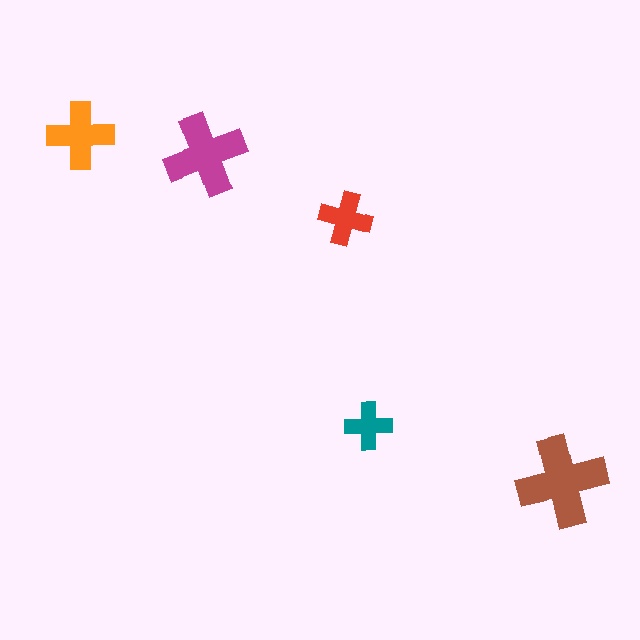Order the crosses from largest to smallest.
the brown one, the magenta one, the orange one, the red one, the teal one.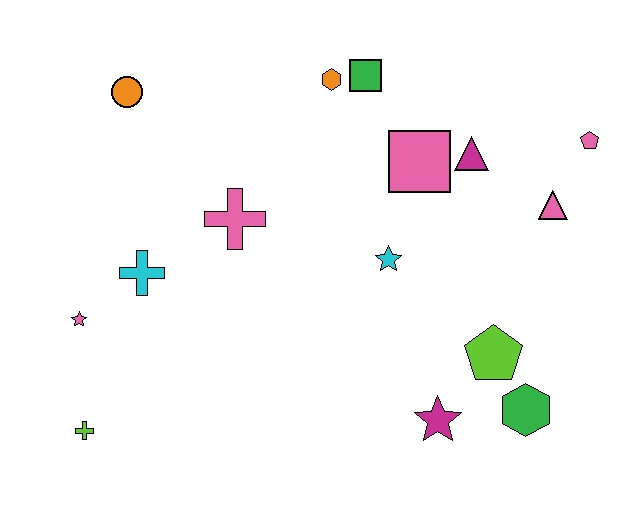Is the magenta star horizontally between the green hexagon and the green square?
Yes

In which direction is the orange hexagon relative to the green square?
The orange hexagon is to the left of the green square.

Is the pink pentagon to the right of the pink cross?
Yes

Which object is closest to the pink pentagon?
The pink triangle is closest to the pink pentagon.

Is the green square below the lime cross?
No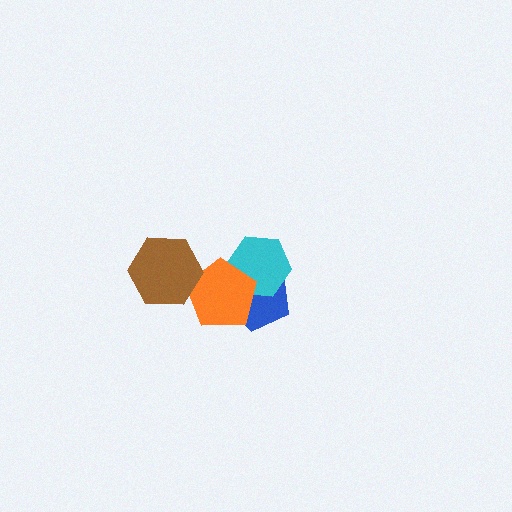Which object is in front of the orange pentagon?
The brown hexagon is in front of the orange pentagon.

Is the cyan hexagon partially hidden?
Yes, it is partially covered by another shape.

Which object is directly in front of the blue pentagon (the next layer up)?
The cyan hexagon is directly in front of the blue pentagon.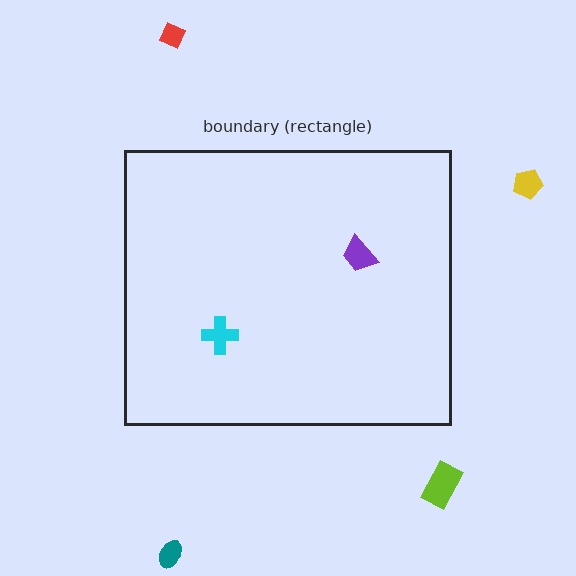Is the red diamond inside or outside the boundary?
Outside.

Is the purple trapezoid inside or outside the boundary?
Inside.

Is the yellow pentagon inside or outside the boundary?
Outside.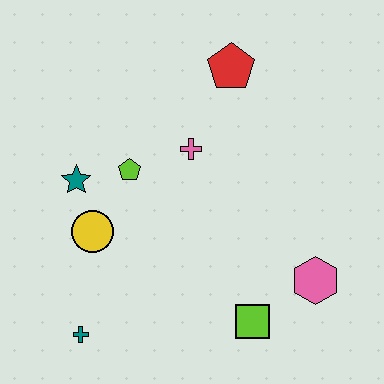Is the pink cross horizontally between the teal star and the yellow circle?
No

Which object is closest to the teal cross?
The yellow circle is closest to the teal cross.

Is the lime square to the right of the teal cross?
Yes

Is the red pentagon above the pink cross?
Yes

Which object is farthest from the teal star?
The pink hexagon is farthest from the teal star.